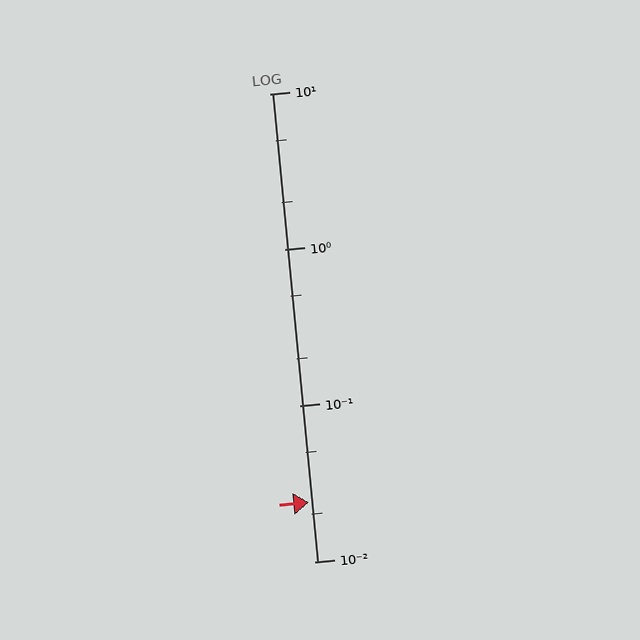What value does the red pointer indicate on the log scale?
The pointer indicates approximately 0.024.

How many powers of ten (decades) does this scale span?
The scale spans 3 decades, from 0.01 to 10.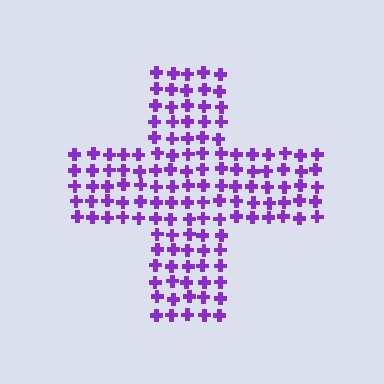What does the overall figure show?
The overall figure shows a cross.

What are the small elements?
The small elements are crosses.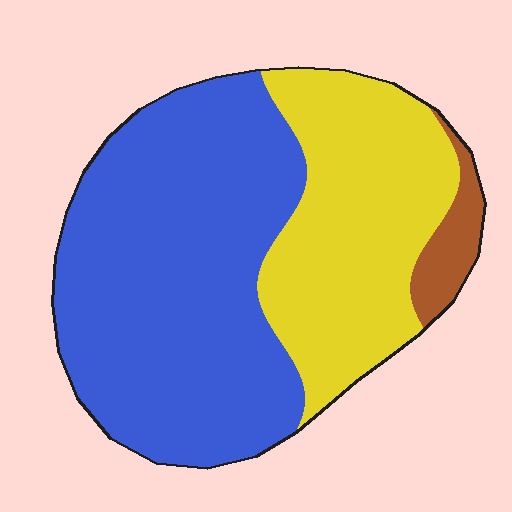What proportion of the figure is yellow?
Yellow takes up about one third (1/3) of the figure.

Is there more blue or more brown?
Blue.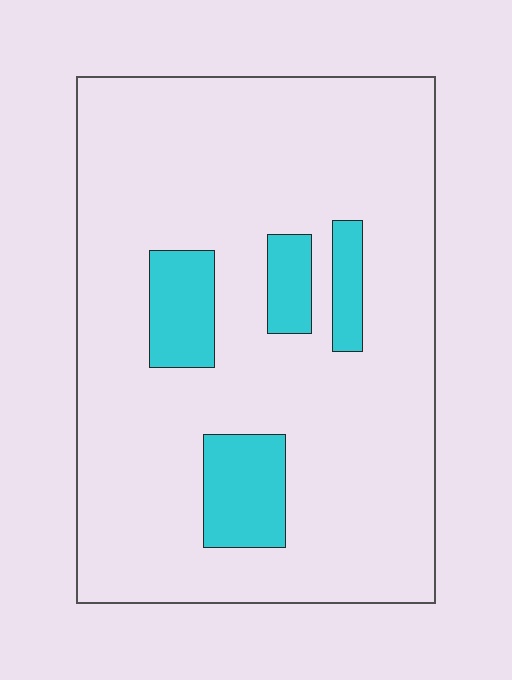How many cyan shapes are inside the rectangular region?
4.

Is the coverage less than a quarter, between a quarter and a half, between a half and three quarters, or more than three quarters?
Less than a quarter.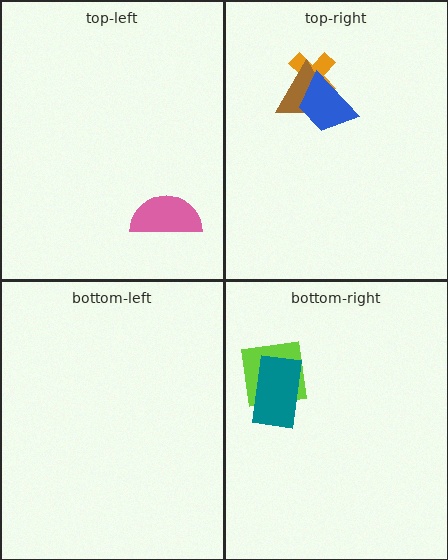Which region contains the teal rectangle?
The bottom-right region.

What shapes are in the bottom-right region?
The lime square, the teal rectangle.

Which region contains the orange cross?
The top-right region.